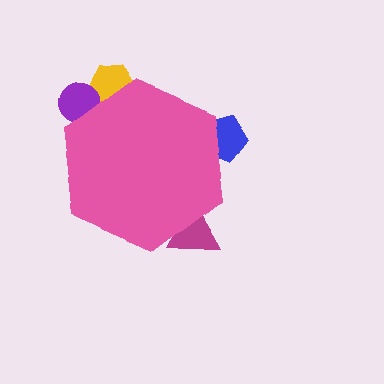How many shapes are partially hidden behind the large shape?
4 shapes are partially hidden.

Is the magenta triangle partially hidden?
Yes, the magenta triangle is partially hidden behind the pink hexagon.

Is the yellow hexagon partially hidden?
Yes, the yellow hexagon is partially hidden behind the pink hexagon.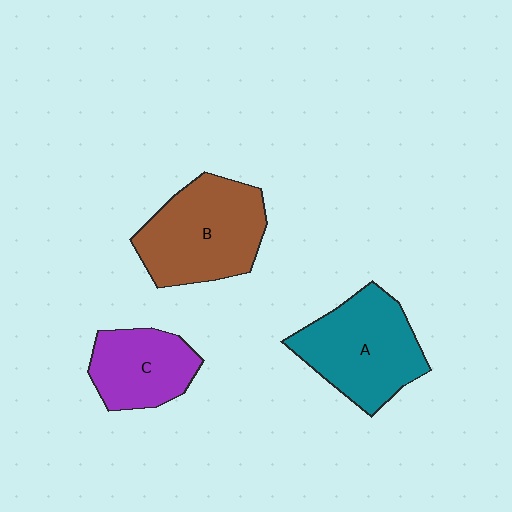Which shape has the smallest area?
Shape C (purple).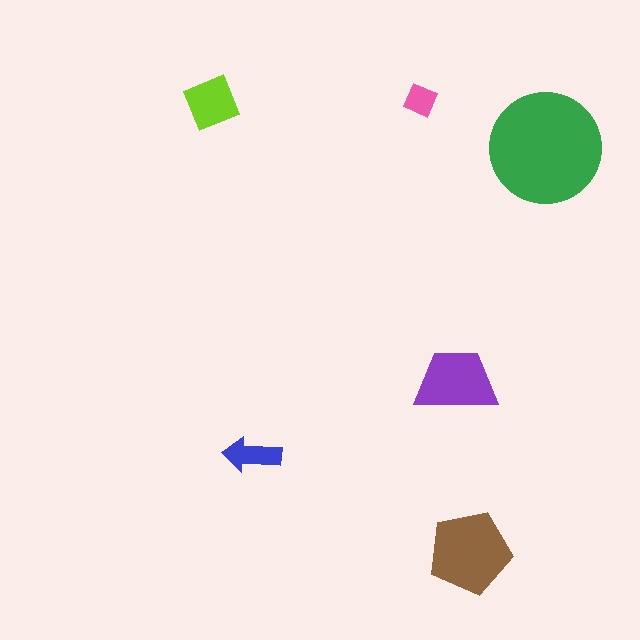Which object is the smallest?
The pink diamond.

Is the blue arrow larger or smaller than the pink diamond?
Larger.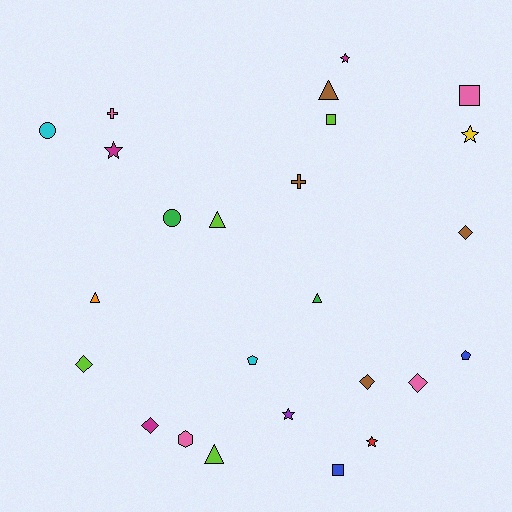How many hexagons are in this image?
There is 1 hexagon.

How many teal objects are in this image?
There are no teal objects.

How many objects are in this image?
There are 25 objects.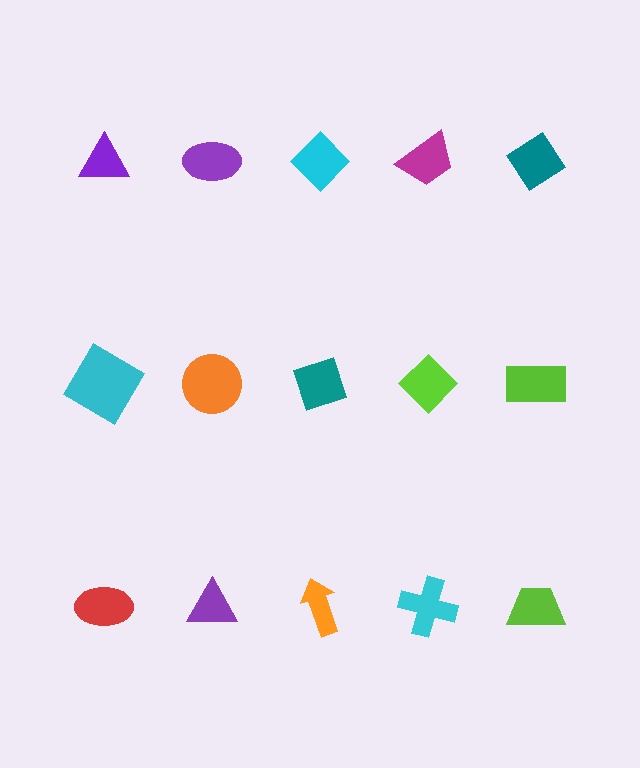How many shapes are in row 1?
5 shapes.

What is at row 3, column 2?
A purple triangle.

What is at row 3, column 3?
An orange arrow.